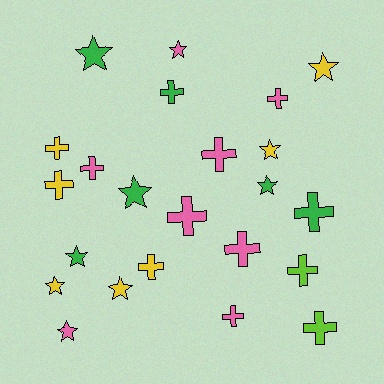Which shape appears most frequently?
Cross, with 13 objects.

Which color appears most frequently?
Pink, with 8 objects.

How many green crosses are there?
There are 2 green crosses.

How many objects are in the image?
There are 23 objects.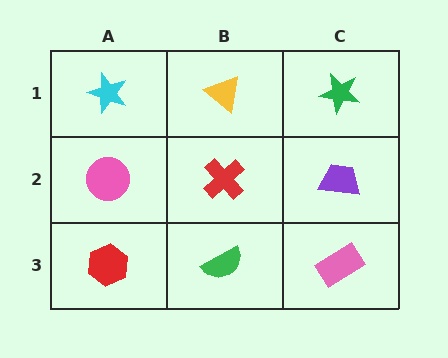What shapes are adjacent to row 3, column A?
A pink circle (row 2, column A), a green semicircle (row 3, column B).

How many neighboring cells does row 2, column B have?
4.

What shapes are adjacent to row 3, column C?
A purple trapezoid (row 2, column C), a green semicircle (row 3, column B).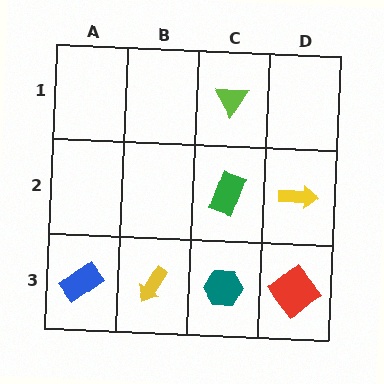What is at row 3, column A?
A blue rectangle.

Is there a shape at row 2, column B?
No, that cell is empty.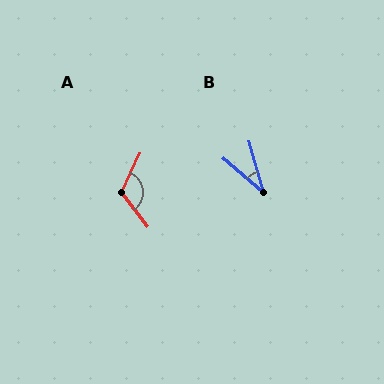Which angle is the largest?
A, at approximately 118 degrees.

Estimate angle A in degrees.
Approximately 118 degrees.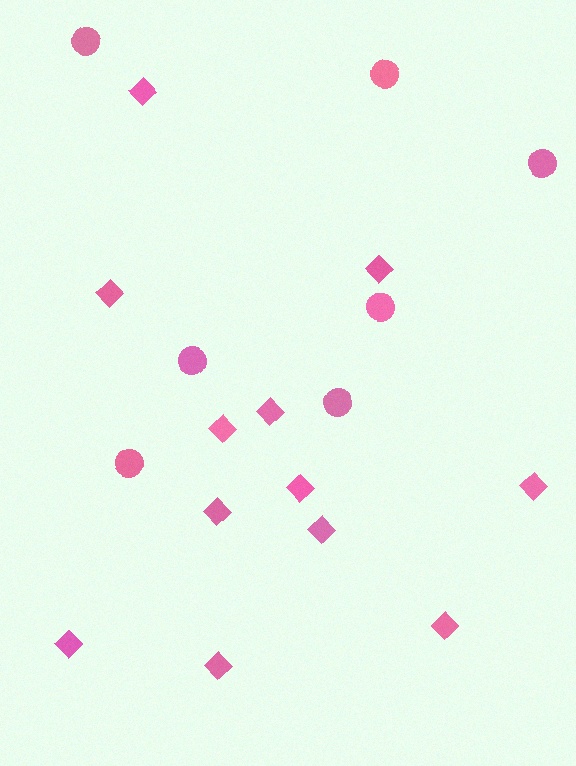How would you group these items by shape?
There are 2 groups: one group of diamonds (12) and one group of circles (7).